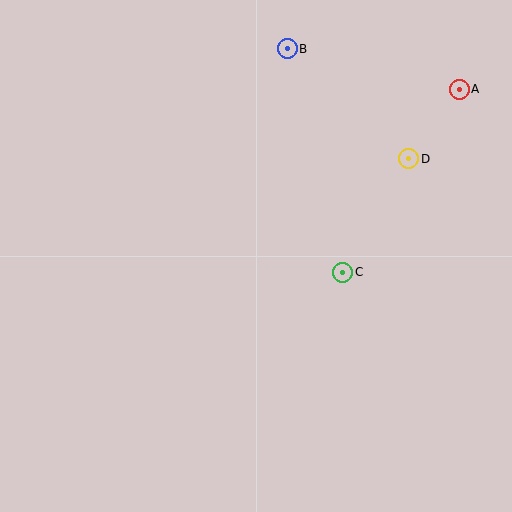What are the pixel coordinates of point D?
Point D is at (409, 159).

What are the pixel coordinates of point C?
Point C is at (343, 272).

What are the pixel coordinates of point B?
Point B is at (287, 49).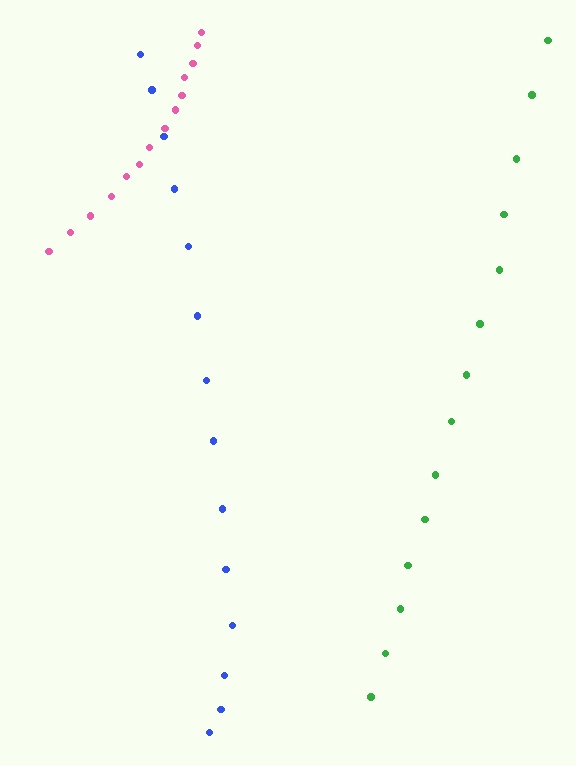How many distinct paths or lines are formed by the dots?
There are 3 distinct paths.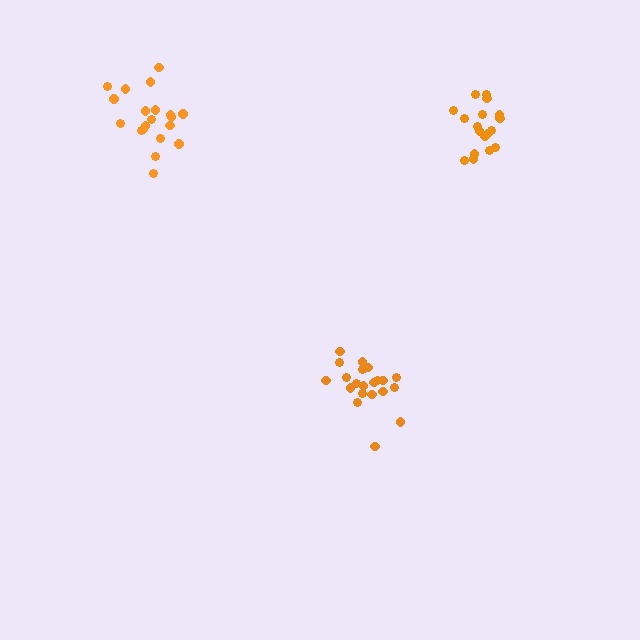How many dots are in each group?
Group 1: 21 dots, Group 2: 20 dots, Group 3: 18 dots (59 total).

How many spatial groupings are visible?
There are 3 spatial groupings.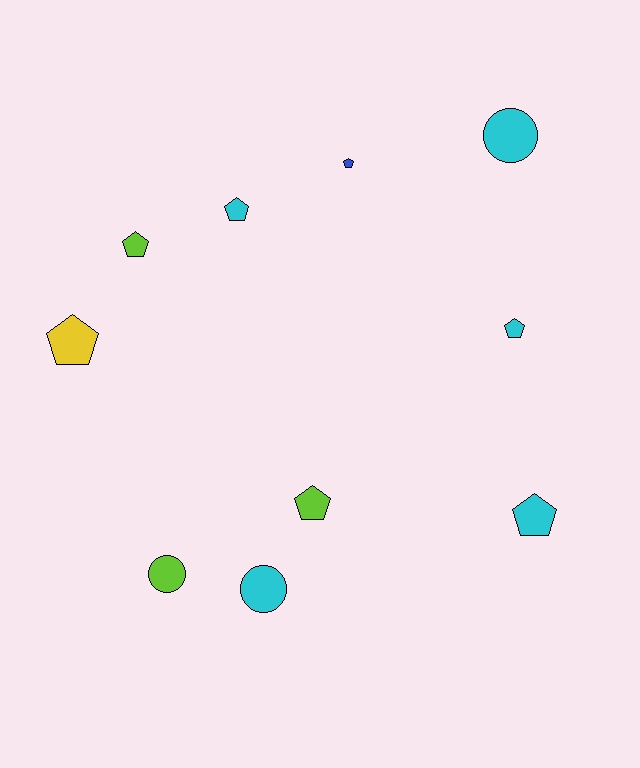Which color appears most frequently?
Cyan, with 5 objects.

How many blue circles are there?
There are no blue circles.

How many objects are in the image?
There are 10 objects.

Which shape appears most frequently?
Pentagon, with 7 objects.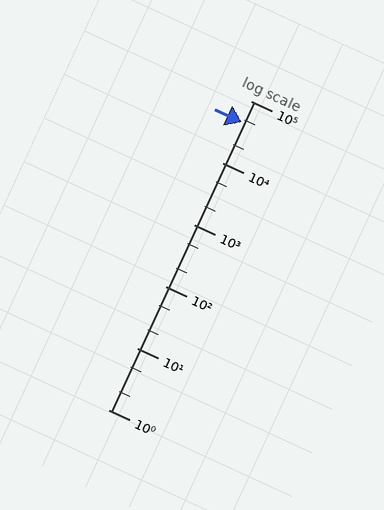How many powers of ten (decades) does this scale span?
The scale spans 5 decades, from 1 to 100000.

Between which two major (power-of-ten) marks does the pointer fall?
The pointer is between 10000 and 100000.